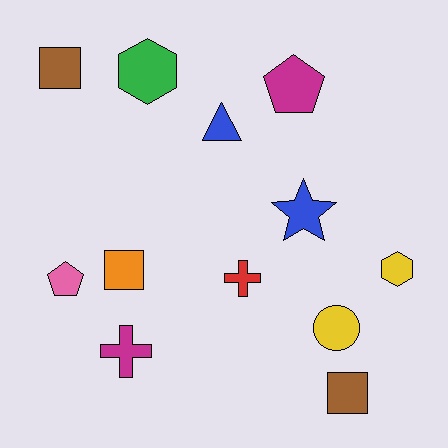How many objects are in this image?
There are 12 objects.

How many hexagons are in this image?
There are 2 hexagons.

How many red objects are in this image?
There is 1 red object.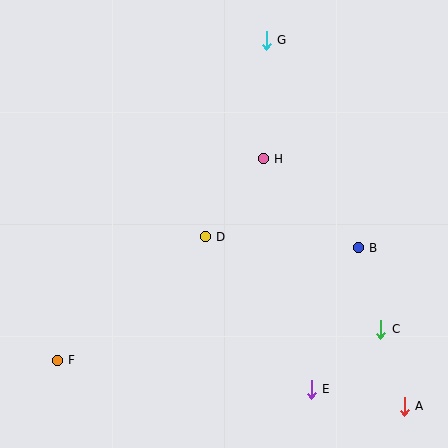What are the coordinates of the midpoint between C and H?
The midpoint between C and H is at (322, 244).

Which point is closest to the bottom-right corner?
Point A is closest to the bottom-right corner.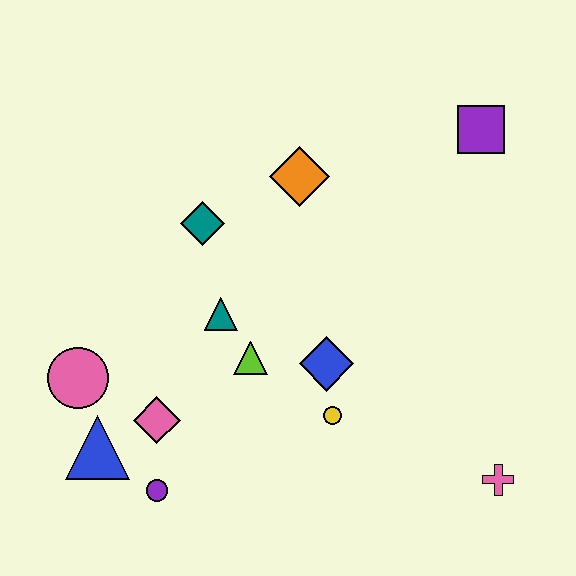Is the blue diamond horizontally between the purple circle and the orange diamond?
No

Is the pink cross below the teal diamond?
Yes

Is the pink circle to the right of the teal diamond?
No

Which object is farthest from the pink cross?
The pink circle is farthest from the pink cross.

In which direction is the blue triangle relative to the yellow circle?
The blue triangle is to the left of the yellow circle.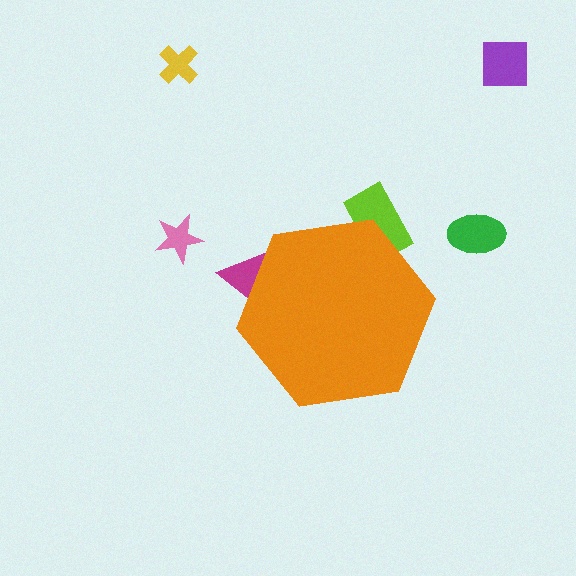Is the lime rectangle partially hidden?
Yes, the lime rectangle is partially hidden behind the orange hexagon.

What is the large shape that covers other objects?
An orange hexagon.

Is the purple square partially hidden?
No, the purple square is fully visible.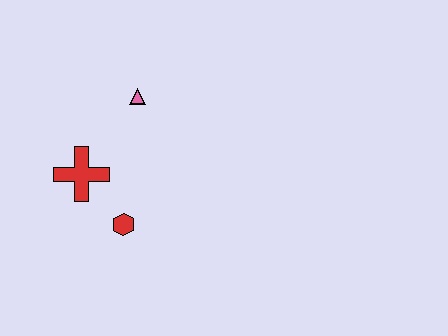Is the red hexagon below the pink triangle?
Yes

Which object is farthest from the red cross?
The pink triangle is farthest from the red cross.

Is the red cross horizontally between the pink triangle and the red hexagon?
No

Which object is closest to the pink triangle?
The red cross is closest to the pink triangle.